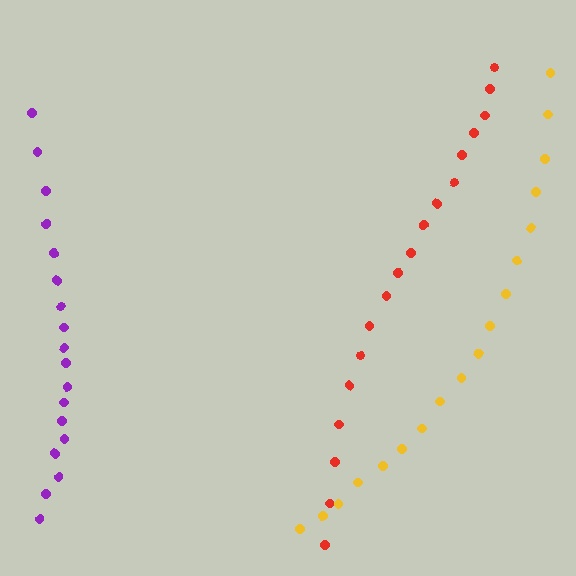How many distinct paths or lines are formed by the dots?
There are 3 distinct paths.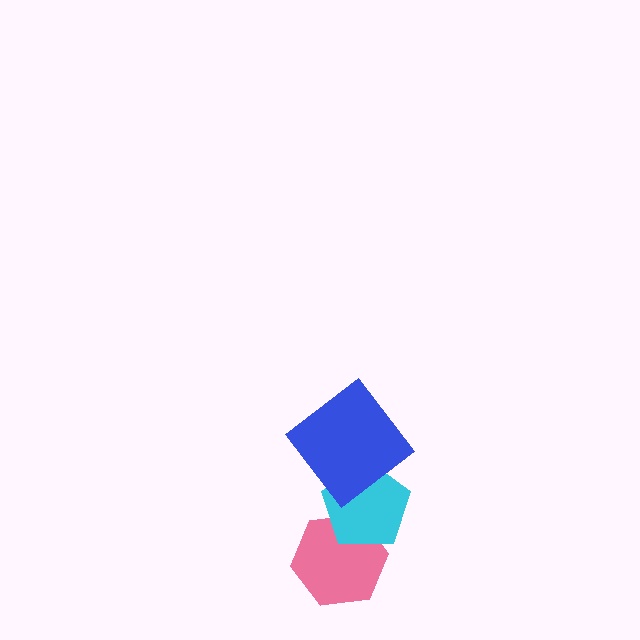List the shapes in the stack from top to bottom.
From top to bottom: the blue diamond, the cyan pentagon, the pink hexagon.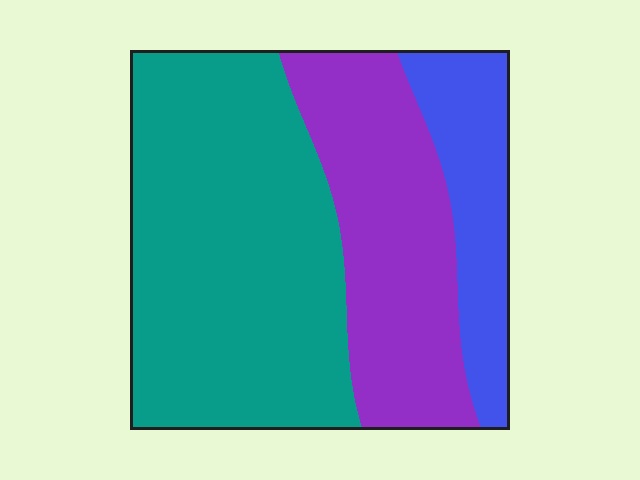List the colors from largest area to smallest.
From largest to smallest: teal, purple, blue.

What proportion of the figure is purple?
Purple covers around 30% of the figure.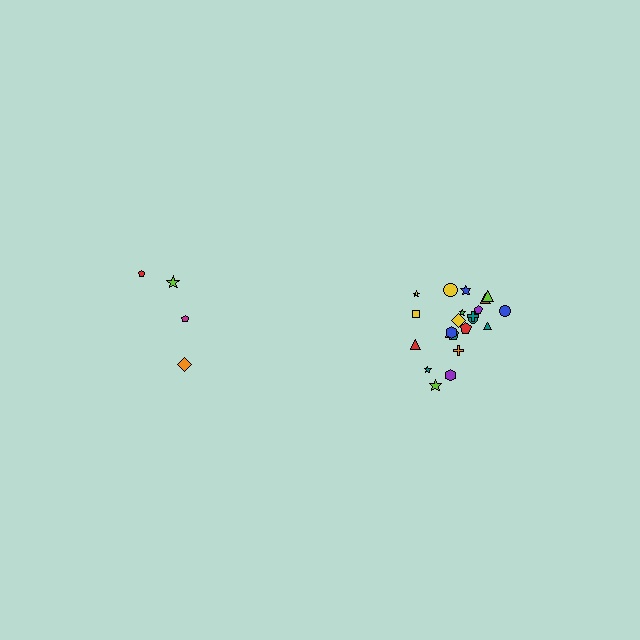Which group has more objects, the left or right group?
The right group.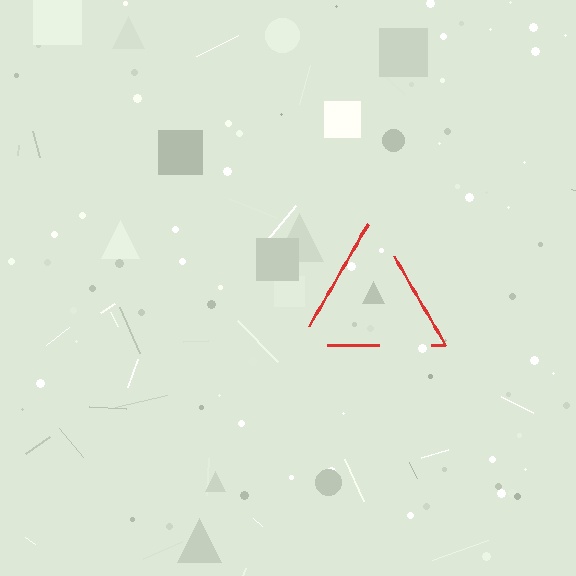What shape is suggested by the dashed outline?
The dashed outline suggests a triangle.